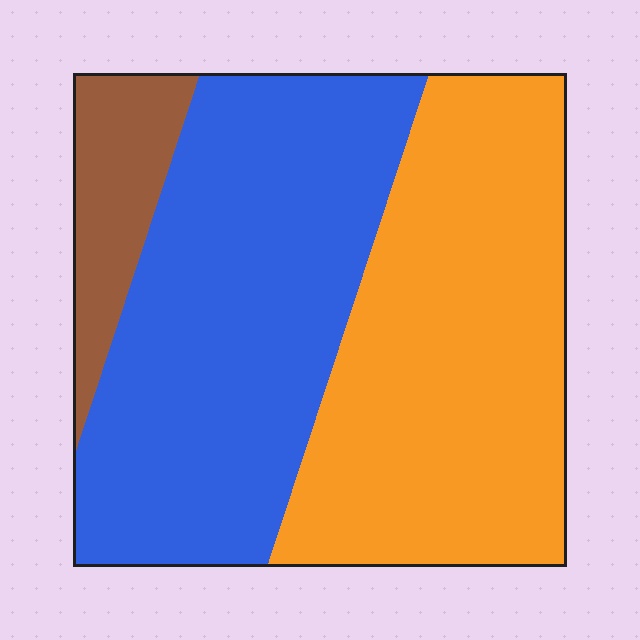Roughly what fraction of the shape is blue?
Blue covers 46% of the shape.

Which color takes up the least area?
Brown, at roughly 10%.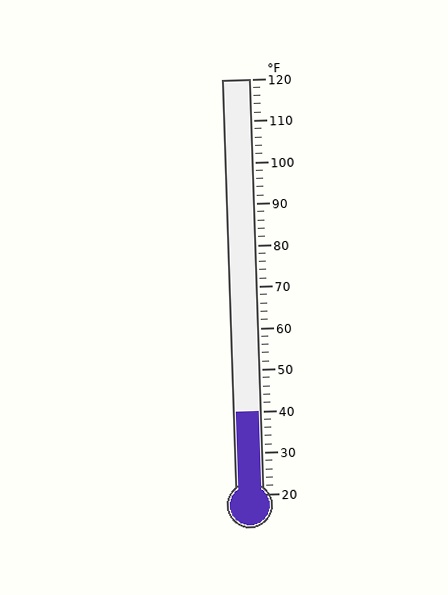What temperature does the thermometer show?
The thermometer shows approximately 40°F.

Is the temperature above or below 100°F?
The temperature is below 100°F.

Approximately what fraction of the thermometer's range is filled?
The thermometer is filled to approximately 20% of its range.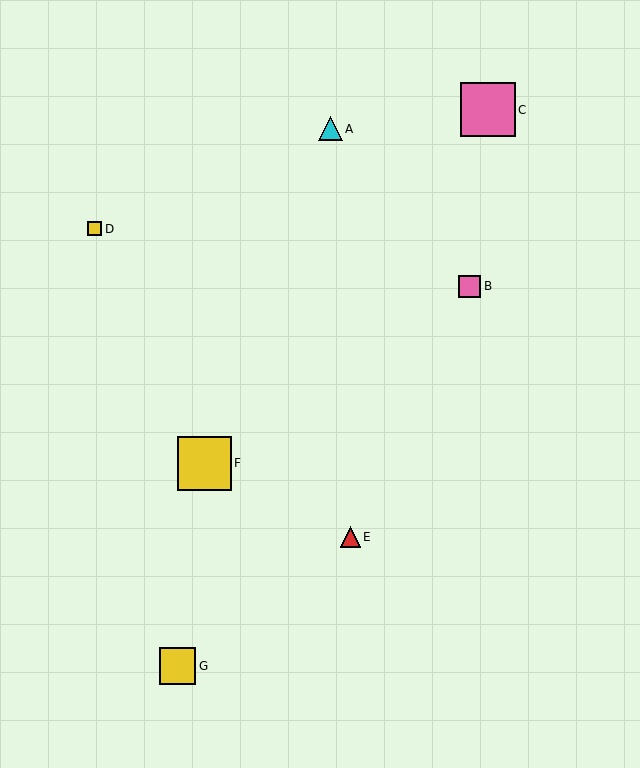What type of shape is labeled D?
Shape D is a yellow square.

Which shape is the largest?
The pink square (labeled C) is the largest.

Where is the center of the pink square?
The center of the pink square is at (488, 110).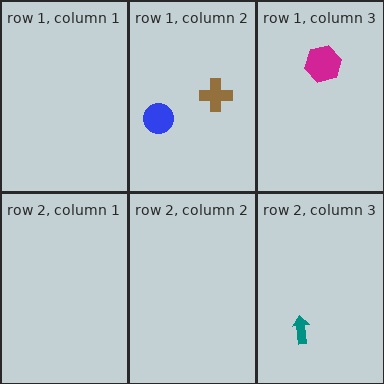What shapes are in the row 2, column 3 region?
The teal arrow.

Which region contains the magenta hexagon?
The row 1, column 3 region.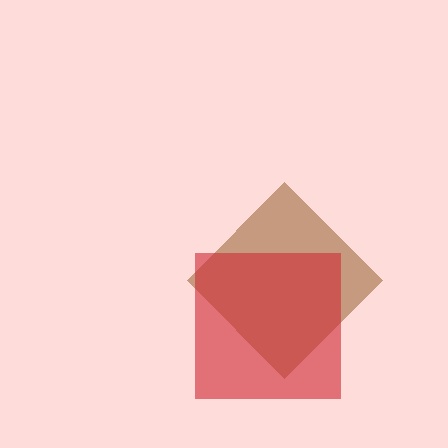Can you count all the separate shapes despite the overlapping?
Yes, there are 2 separate shapes.